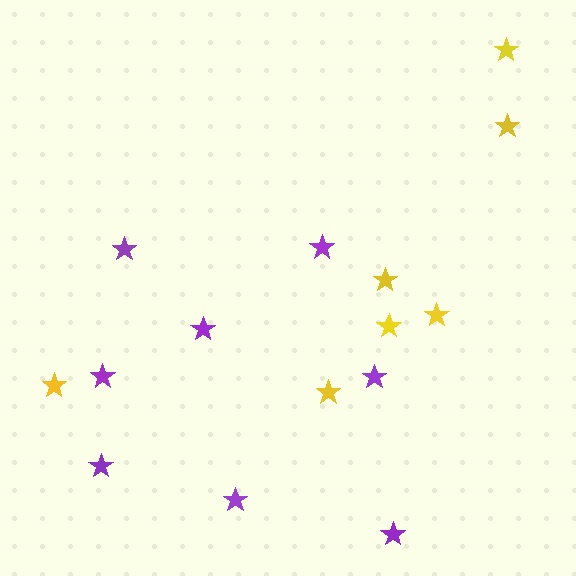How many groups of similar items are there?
There are 2 groups: one group of purple stars (8) and one group of yellow stars (7).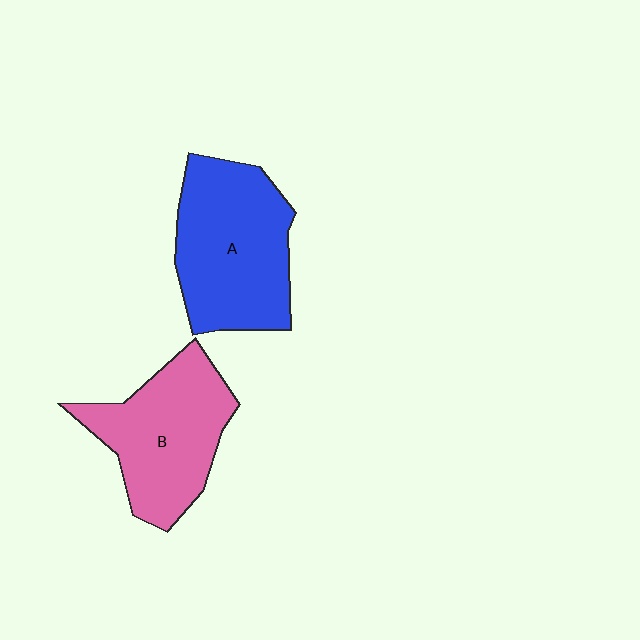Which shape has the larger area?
Shape A (blue).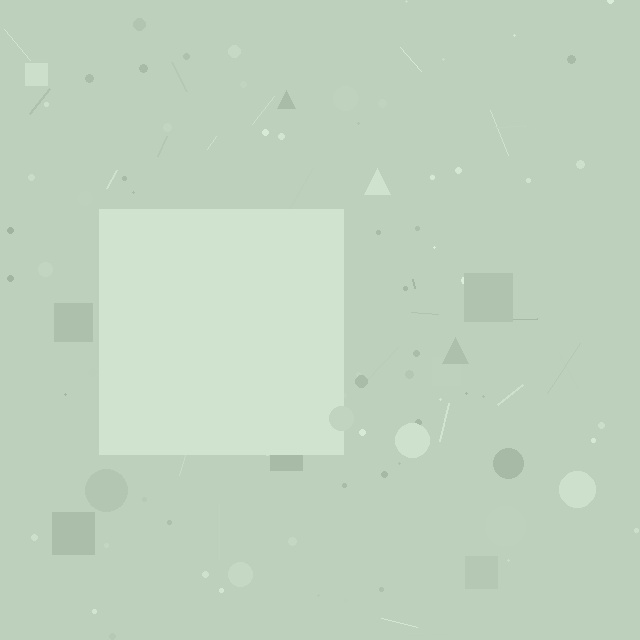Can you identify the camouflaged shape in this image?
The camouflaged shape is a square.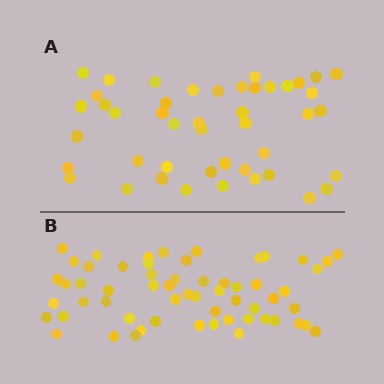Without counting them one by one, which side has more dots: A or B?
Region B (the bottom region) has more dots.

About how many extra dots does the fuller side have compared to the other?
Region B has approximately 15 more dots than region A.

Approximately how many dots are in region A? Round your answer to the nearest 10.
About 40 dots. (The exact count is 45, which rounds to 40.)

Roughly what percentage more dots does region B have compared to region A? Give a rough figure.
About 30% more.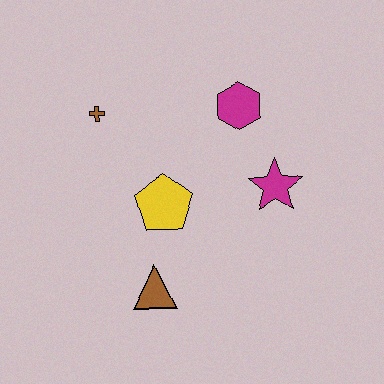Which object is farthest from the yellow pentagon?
The magenta hexagon is farthest from the yellow pentagon.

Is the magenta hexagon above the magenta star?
Yes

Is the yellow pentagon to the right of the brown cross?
Yes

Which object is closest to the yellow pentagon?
The brown triangle is closest to the yellow pentagon.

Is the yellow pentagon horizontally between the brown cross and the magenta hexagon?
Yes